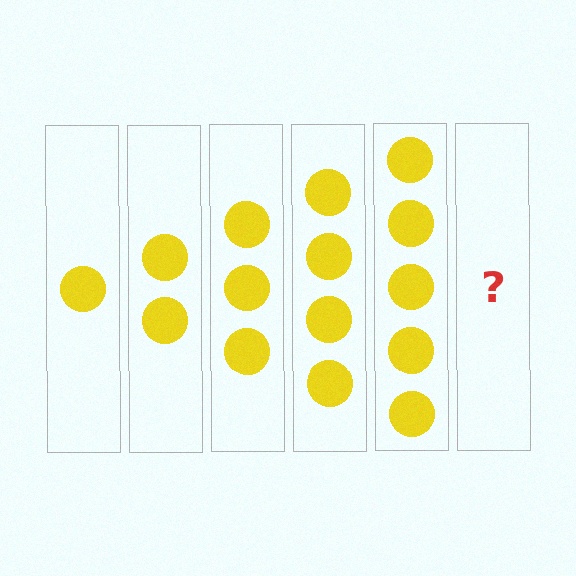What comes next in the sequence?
The next element should be 6 circles.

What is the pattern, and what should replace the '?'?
The pattern is that each step adds one more circle. The '?' should be 6 circles.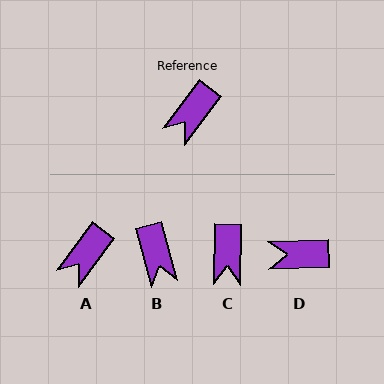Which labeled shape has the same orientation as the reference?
A.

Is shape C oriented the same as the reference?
No, it is off by about 36 degrees.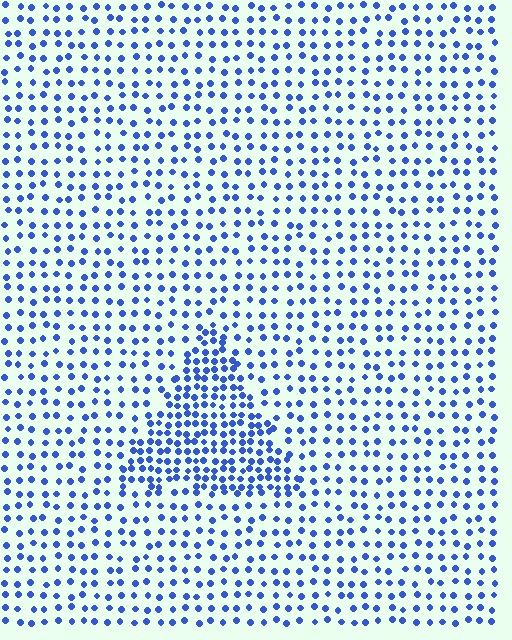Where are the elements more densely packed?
The elements are more densely packed inside the triangle boundary.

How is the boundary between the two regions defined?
The boundary is defined by a change in element density (approximately 2.0x ratio). All elements are the same color, size, and shape.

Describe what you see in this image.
The image contains small blue elements arranged at two different densities. A triangle-shaped region is visible where the elements are more densely packed than the surrounding area.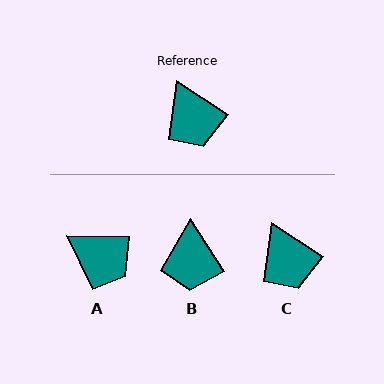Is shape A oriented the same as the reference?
No, it is off by about 33 degrees.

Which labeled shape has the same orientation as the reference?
C.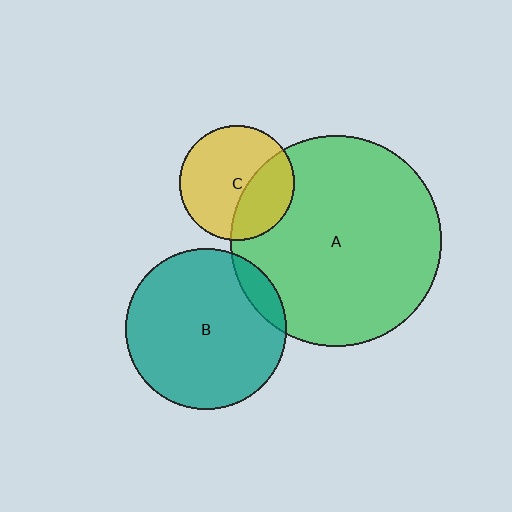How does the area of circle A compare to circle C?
Approximately 3.4 times.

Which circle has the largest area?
Circle A (green).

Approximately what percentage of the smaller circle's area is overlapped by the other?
Approximately 35%.